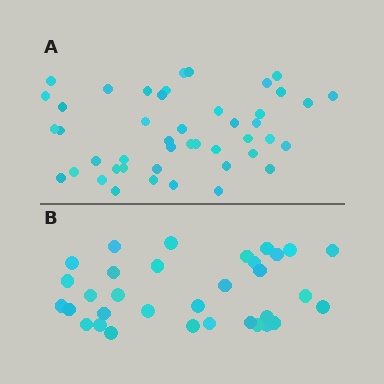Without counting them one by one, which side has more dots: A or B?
Region A (the top region) has more dots.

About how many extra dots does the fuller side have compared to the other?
Region A has roughly 12 or so more dots than region B.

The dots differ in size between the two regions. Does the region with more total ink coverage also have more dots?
No. Region B has more total ink coverage because its dots are larger, but region A actually contains more individual dots. Total area can be misleading — the number of items is what matters here.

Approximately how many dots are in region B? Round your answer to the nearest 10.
About 30 dots. (The exact count is 33, which rounds to 30.)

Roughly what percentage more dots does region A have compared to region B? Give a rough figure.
About 35% more.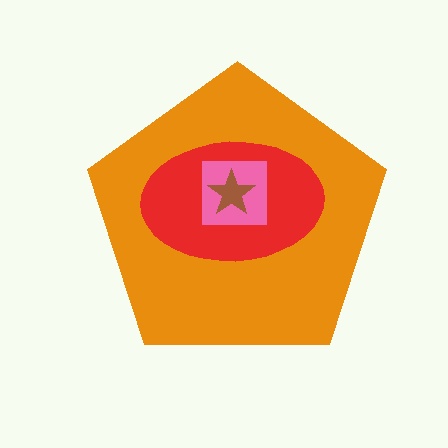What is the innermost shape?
The brown star.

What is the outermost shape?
The orange pentagon.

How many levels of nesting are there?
4.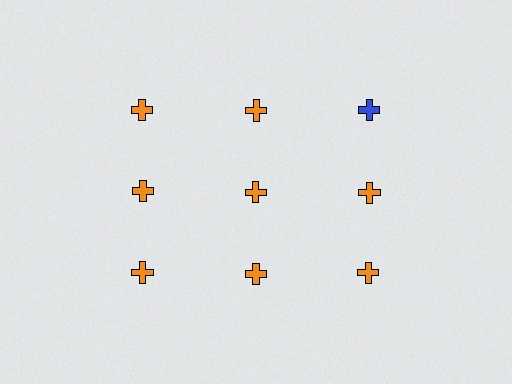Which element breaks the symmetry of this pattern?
The blue cross in the top row, center column breaks the symmetry. All other shapes are orange crosses.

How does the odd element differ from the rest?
It has a different color: blue instead of orange.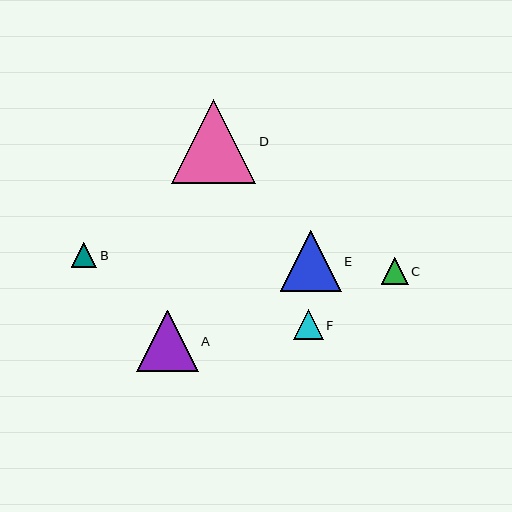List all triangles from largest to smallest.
From largest to smallest: D, A, E, F, C, B.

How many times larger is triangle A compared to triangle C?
Triangle A is approximately 2.3 times the size of triangle C.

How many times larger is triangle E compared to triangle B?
Triangle E is approximately 2.4 times the size of triangle B.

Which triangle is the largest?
Triangle D is the largest with a size of approximately 84 pixels.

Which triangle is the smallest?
Triangle B is the smallest with a size of approximately 25 pixels.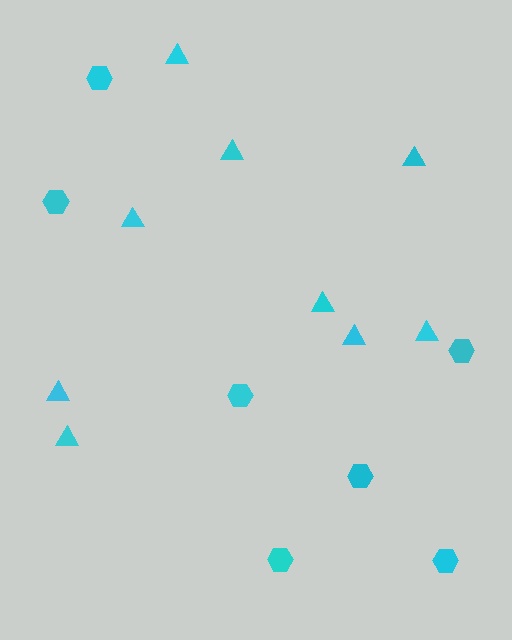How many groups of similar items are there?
There are 2 groups: one group of triangles (9) and one group of hexagons (7).